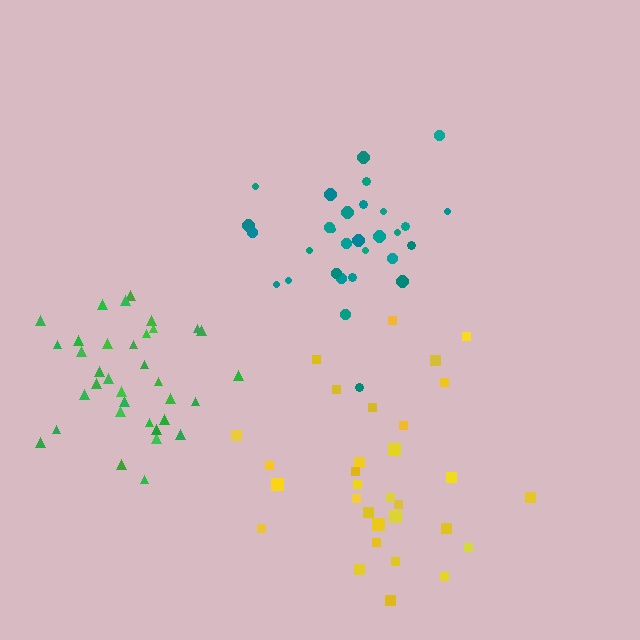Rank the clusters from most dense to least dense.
teal, green, yellow.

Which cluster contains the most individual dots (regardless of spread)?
Green (35).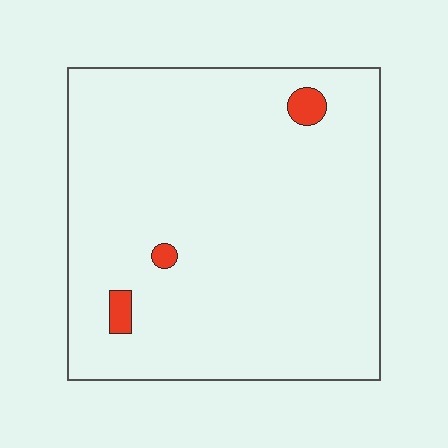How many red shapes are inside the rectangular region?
3.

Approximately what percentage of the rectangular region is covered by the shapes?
Approximately 5%.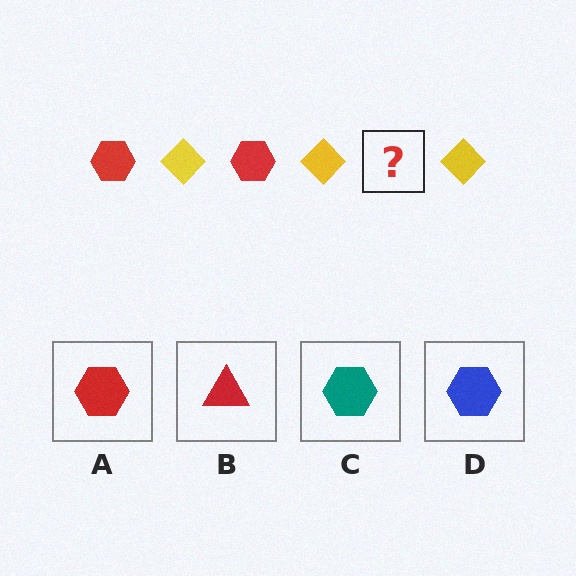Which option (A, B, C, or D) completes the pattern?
A.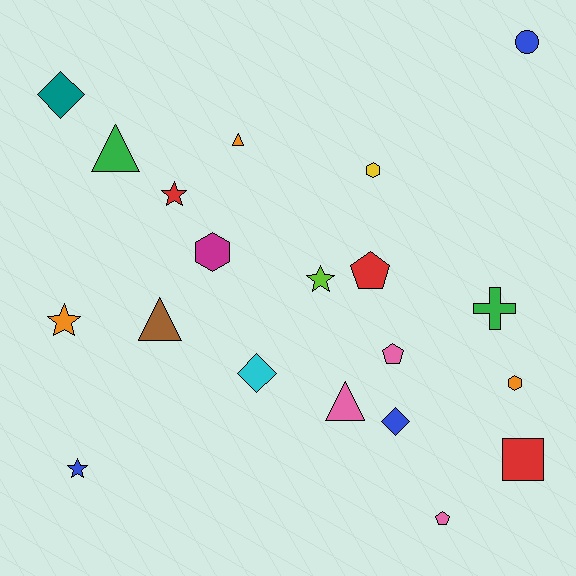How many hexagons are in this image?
There are 3 hexagons.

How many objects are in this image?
There are 20 objects.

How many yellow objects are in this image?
There is 1 yellow object.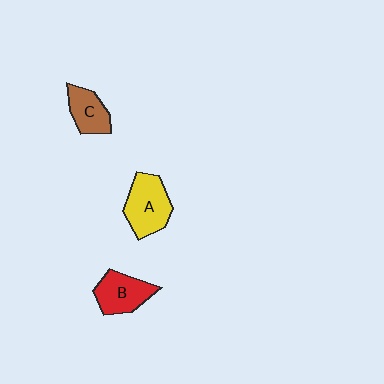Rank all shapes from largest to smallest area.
From largest to smallest: A (yellow), B (red), C (brown).